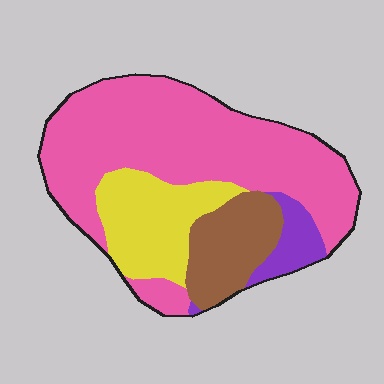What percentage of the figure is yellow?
Yellow covers roughly 20% of the figure.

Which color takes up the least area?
Purple, at roughly 5%.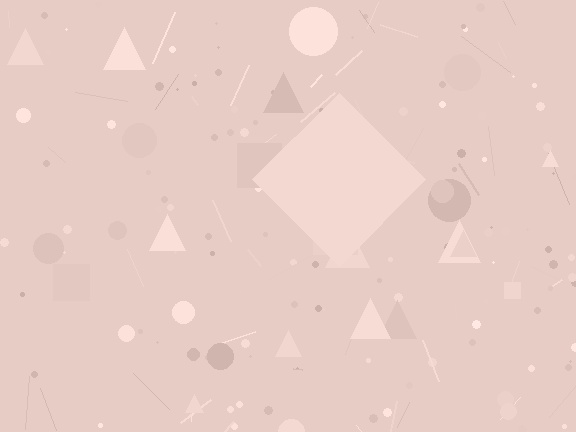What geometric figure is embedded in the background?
A diamond is embedded in the background.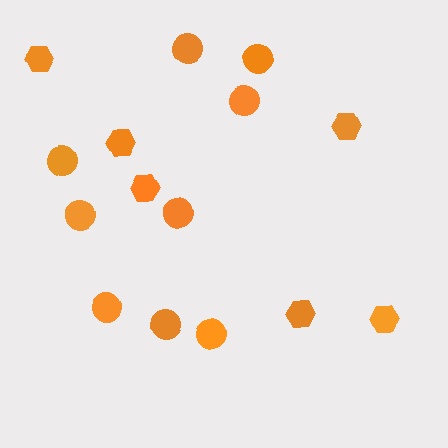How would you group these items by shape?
There are 2 groups: one group of circles (9) and one group of hexagons (6).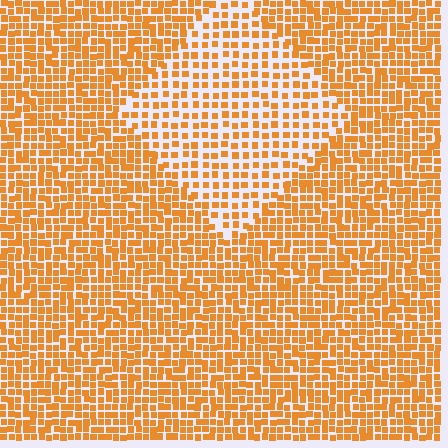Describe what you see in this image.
The image contains small orange elements arranged at two different densities. A diamond-shaped region is visible where the elements are less densely packed than the surrounding area.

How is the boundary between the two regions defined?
The boundary is defined by a change in element density (approximately 1.8x ratio). All elements are the same color, size, and shape.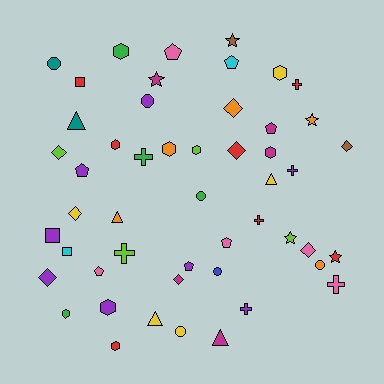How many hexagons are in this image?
There are 9 hexagons.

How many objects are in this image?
There are 50 objects.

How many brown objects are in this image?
There are 2 brown objects.